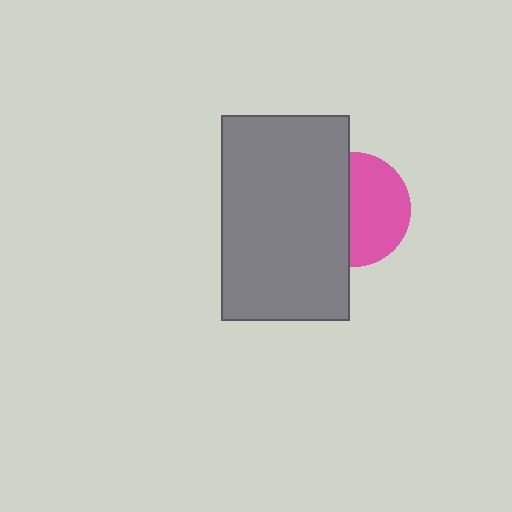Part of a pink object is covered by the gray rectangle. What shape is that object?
It is a circle.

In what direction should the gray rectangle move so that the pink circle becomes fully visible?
The gray rectangle should move left. That is the shortest direction to clear the overlap and leave the pink circle fully visible.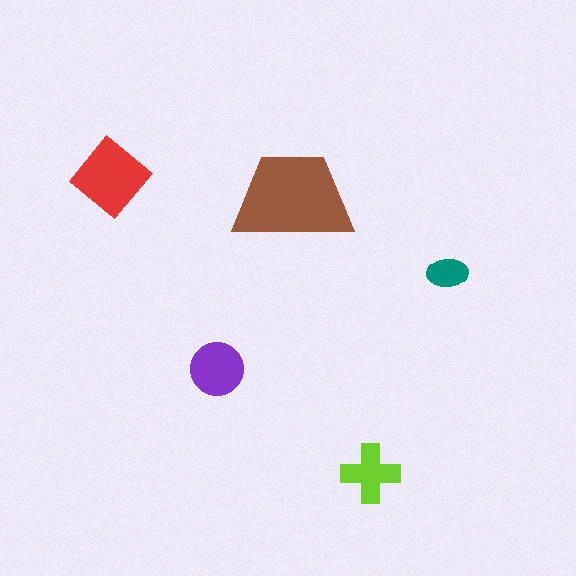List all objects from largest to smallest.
The brown trapezoid, the red diamond, the purple circle, the lime cross, the teal ellipse.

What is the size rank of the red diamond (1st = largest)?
2nd.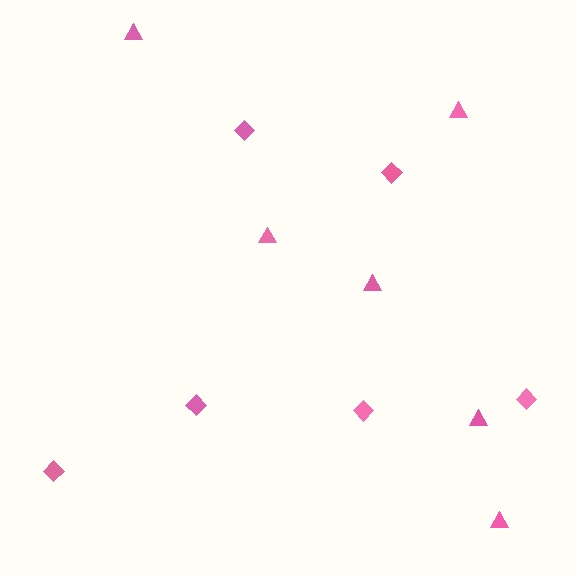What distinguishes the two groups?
There are 2 groups: one group of triangles (6) and one group of diamonds (6).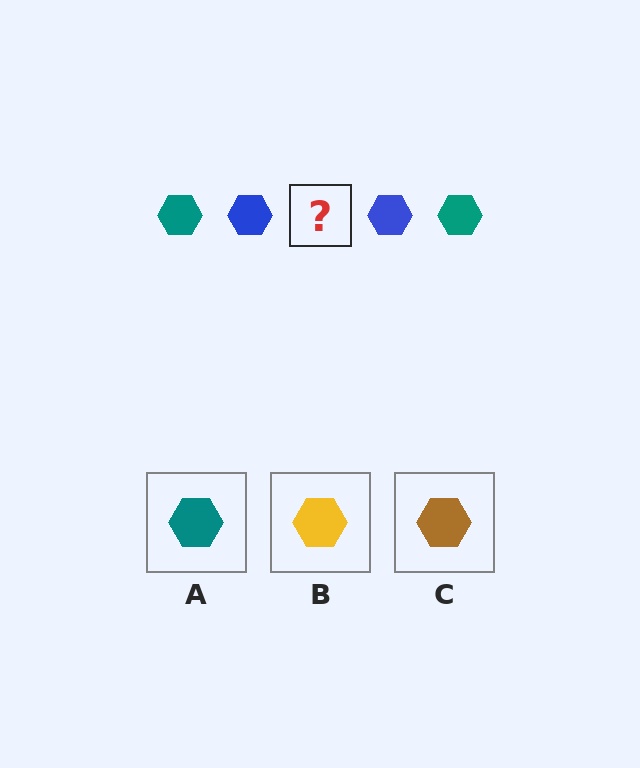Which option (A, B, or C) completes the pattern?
A.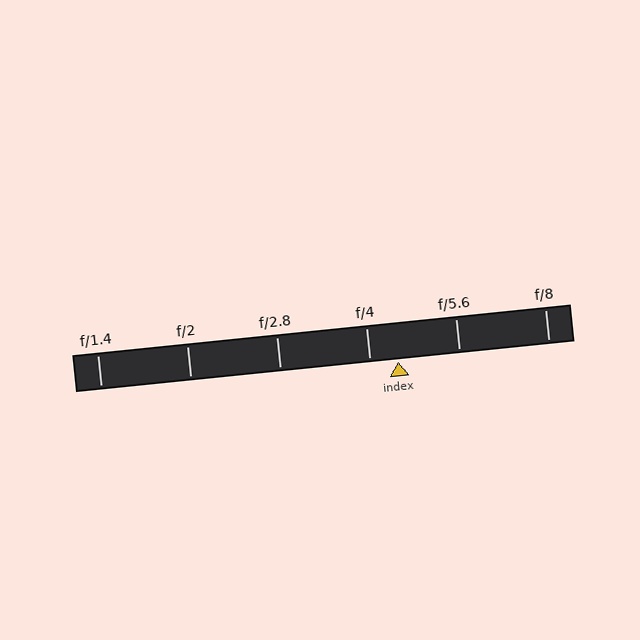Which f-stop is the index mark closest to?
The index mark is closest to f/4.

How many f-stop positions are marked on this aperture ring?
There are 6 f-stop positions marked.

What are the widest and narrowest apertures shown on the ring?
The widest aperture shown is f/1.4 and the narrowest is f/8.